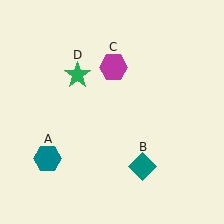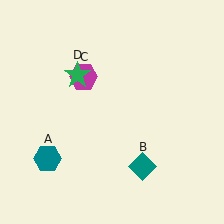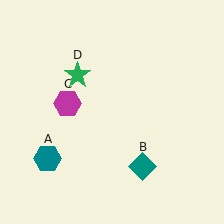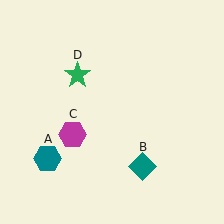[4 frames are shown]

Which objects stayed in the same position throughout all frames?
Teal hexagon (object A) and teal diamond (object B) and green star (object D) remained stationary.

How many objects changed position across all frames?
1 object changed position: magenta hexagon (object C).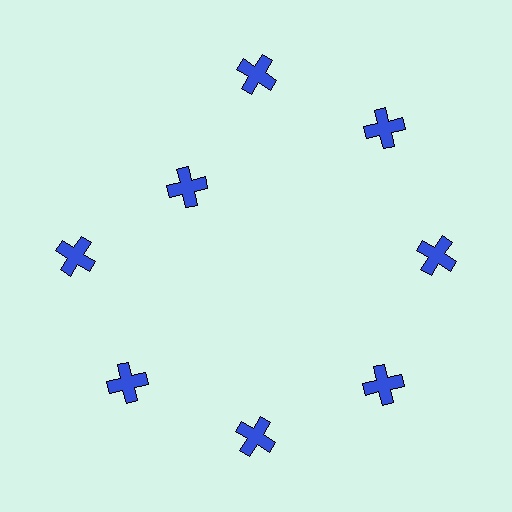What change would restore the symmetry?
The symmetry would be restored by moving it outward, back onto the ring so that all 8 crosses sit at equal angles and equal distance from the center.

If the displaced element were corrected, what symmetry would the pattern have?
It would have 8-fold rotational symmetry — the pattern would map onto itself every 45 degrees.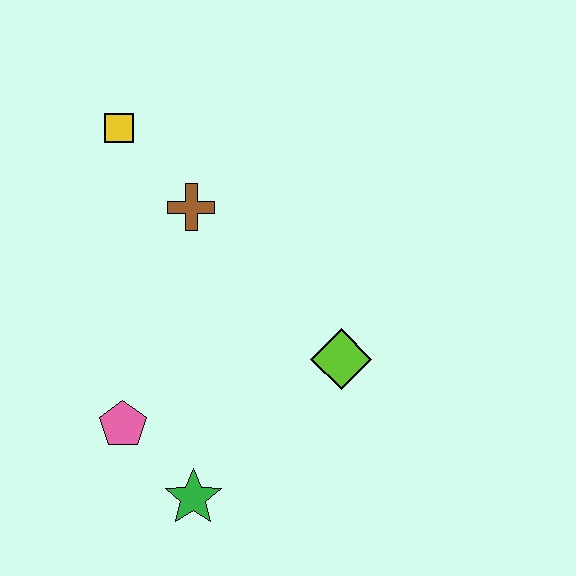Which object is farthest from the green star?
The yellow square is farthest from the green star.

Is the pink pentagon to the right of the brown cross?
No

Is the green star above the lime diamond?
No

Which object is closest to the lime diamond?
The green star is closest to the lime diamond.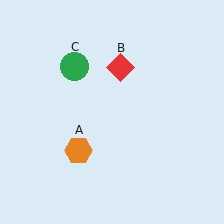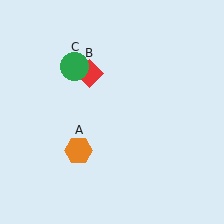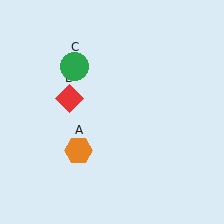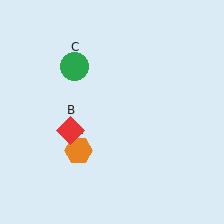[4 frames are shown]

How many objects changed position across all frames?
1 object changed position: red diamond (object B).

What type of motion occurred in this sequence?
The red diamond (object B) rotated counterclockwise around the center of the scene.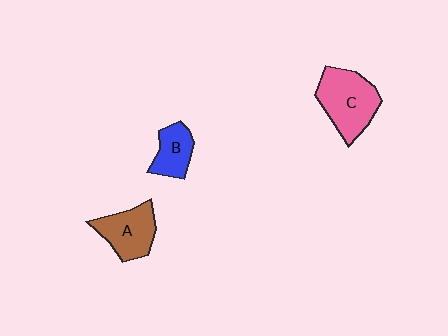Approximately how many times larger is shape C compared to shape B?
Approximately 1.8 times.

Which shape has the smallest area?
Shape B (blue).